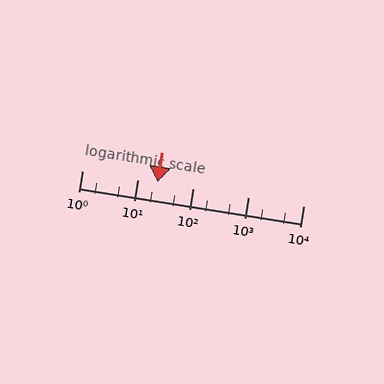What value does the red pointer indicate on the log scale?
The pointer indicates approximately 23.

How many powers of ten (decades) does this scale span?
The scale spans 4 decades, from 1 to 10000.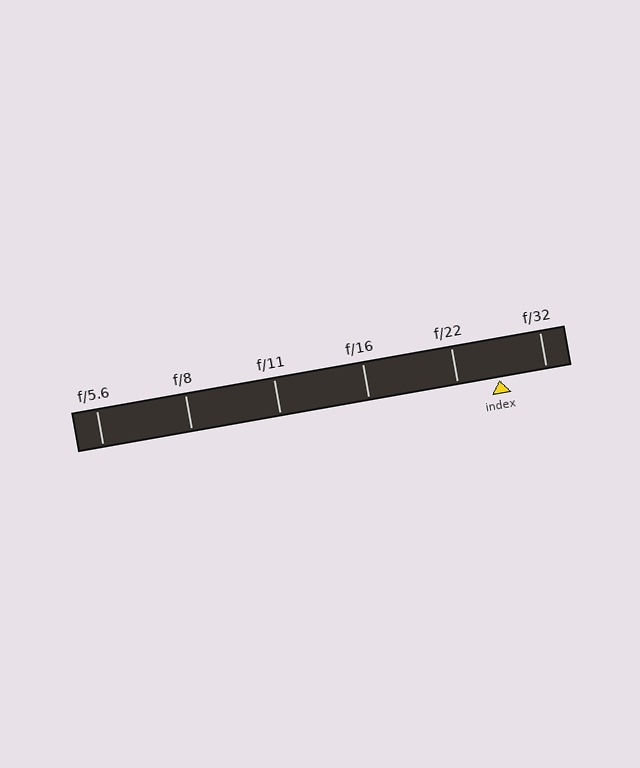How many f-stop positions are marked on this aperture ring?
There are 6 f-stop positions marked.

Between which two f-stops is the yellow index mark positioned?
The index mark is between f/22 and f/32.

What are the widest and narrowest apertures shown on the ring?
The widest aperture shown is f/5.6 and the narrowest is f/32.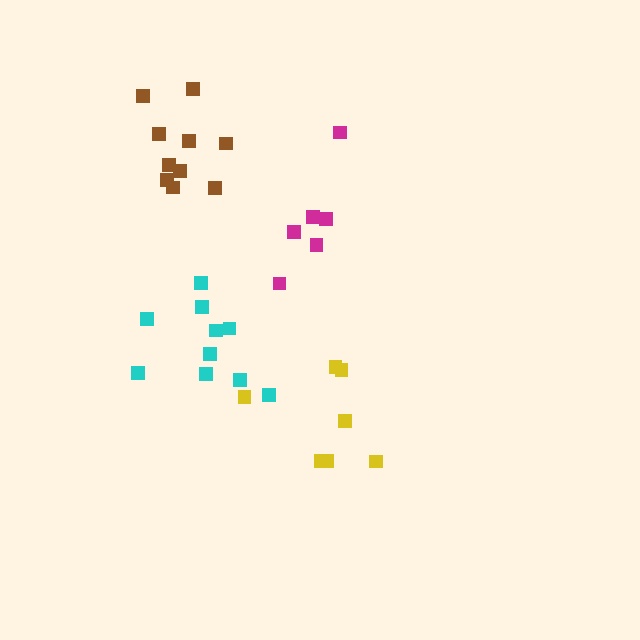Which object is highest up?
The brown cluster is topmost.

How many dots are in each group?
Group 1: 6 dots, Group 2: 7 dots, Group 3: 10 dots, Group 4: 10 dots (33 total).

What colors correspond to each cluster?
The clusters are colored: magenta, yellow, cyan, brown.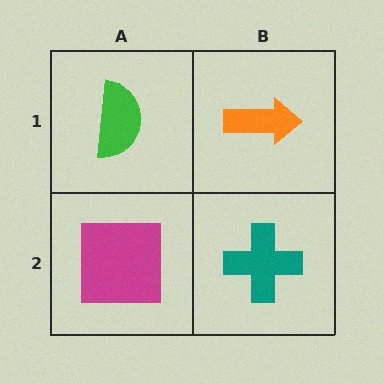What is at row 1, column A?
A green semicircle.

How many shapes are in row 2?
2 shapes.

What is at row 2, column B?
A teal cross.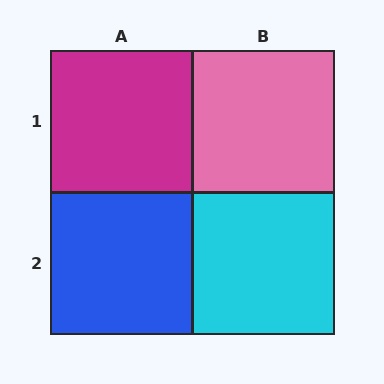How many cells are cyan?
1 cell is cyan.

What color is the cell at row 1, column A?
Magenta.